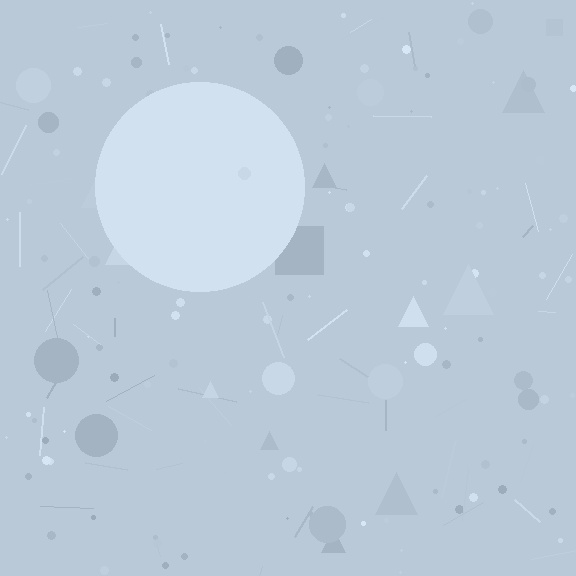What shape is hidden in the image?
A circle is hidden in the image.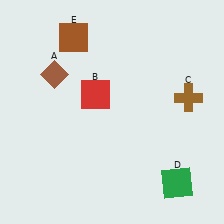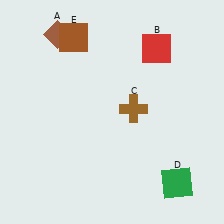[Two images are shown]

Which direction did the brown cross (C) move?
The brown cross (C) moved left.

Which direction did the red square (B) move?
The red square (B) moved right.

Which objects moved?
The objects that moved are: the brown diamond (A), the red square (B), the brown cross (C).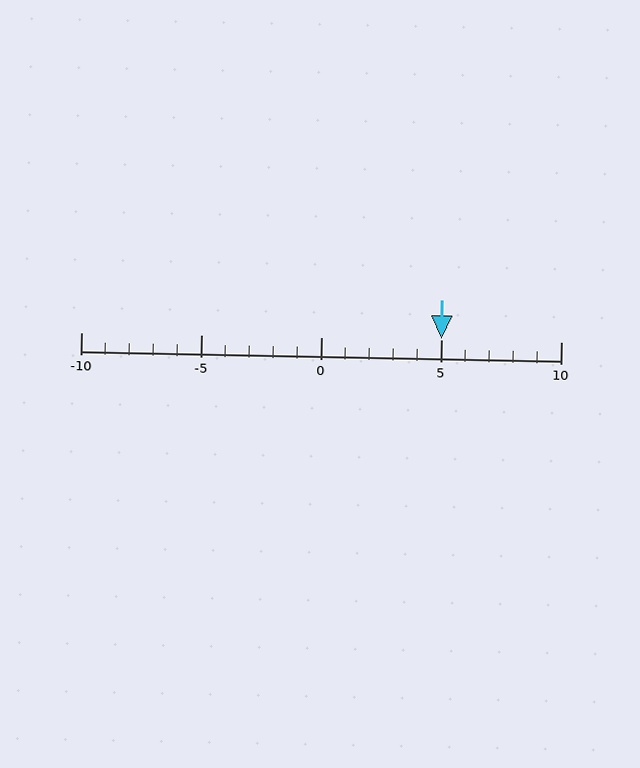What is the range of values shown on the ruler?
The ruler shows values from -10 to 10.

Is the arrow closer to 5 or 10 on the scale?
The arrow is closer to 5.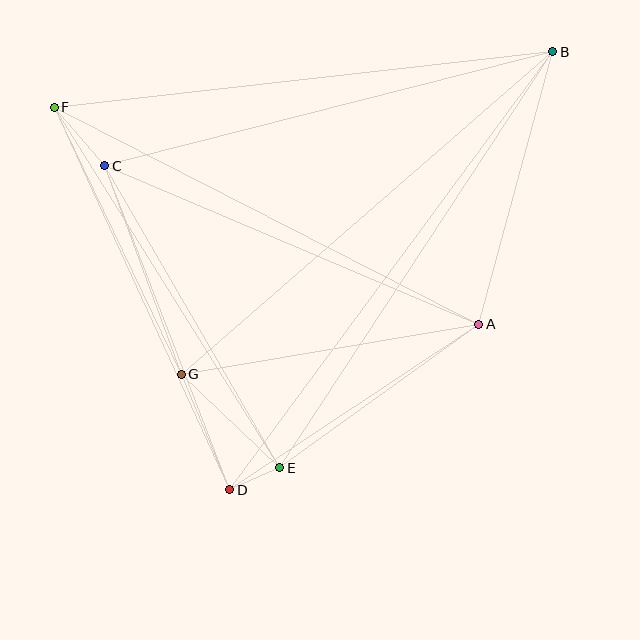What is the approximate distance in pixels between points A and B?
The distance between A and B is approximately 282 pixels.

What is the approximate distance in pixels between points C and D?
The distance between C and D is approximately 347 pixels.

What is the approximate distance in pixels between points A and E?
The distance between A and E is approximately 245 pixels.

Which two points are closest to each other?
Points D and E are closest to each other.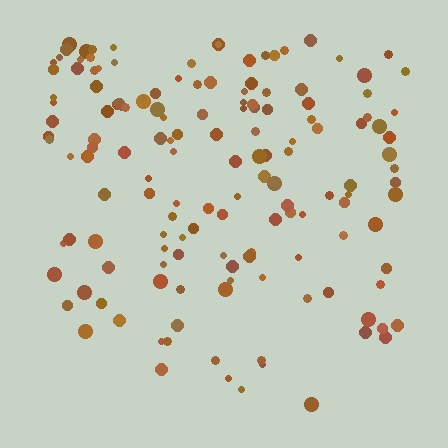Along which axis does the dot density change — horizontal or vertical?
Vertical.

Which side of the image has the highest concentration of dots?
The top.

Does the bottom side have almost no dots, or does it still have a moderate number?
Still a moderate number, just noticeably fewer than the top.